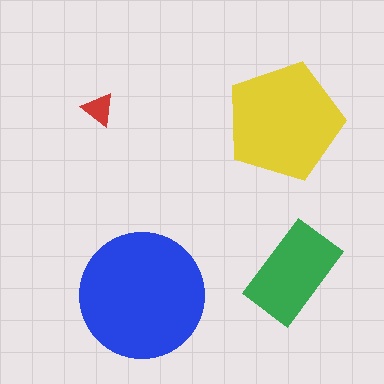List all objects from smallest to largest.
The red triangle, the green rectangle, the yellow pentagon, the blue circle.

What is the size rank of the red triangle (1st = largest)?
4th.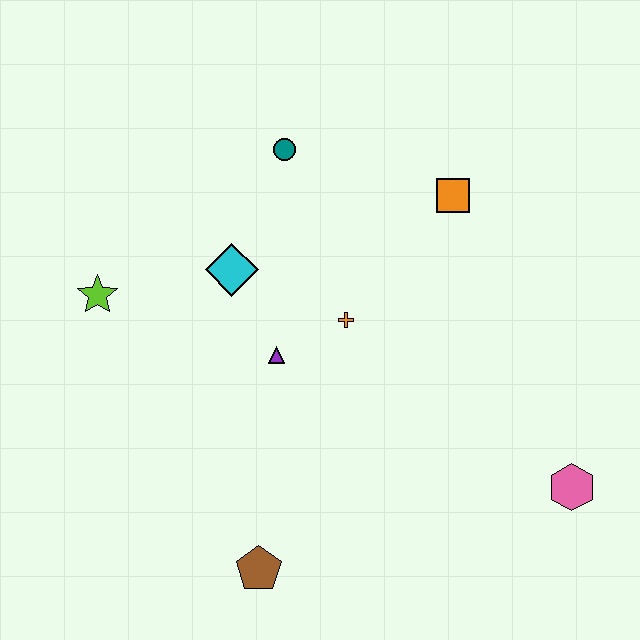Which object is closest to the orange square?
The orange cross is closest to the orange square.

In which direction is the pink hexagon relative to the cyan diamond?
The pink hexagon is to the right of the cyan diamond.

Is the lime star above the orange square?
No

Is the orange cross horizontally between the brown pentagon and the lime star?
No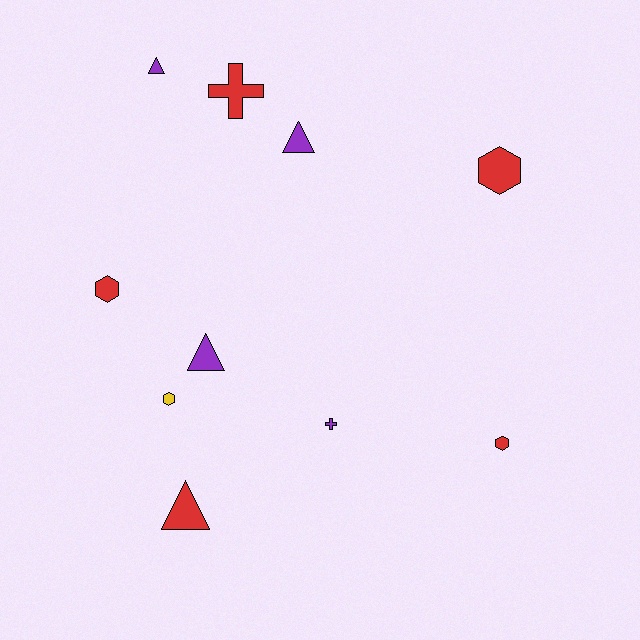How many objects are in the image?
There are 10 objects.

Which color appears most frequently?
Red, with 5 objects.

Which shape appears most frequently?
Hexagon, with 4 objects.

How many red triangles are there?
There is 1 red triangle.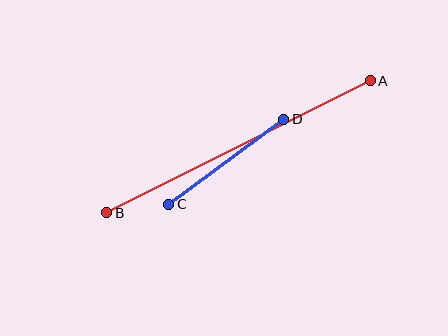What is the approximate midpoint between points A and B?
The midpoint is at approximately (239, 147) pixels.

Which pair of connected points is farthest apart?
Points A and B are farthest apart.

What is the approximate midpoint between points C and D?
The midpoint is at approximately (226, 162) pixels.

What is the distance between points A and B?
The distance is approximately 295 pixels.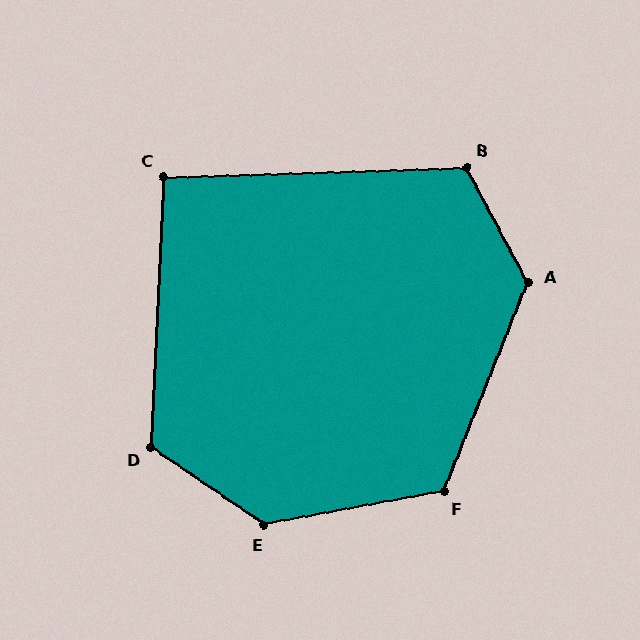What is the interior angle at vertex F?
Approximately 122 degrees (obtuse).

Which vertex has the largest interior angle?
E, at approximately 136 degrees.